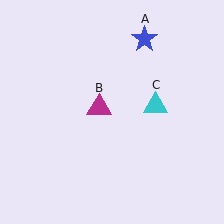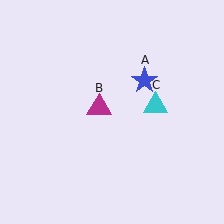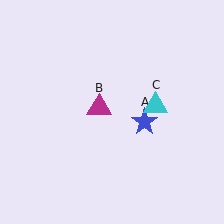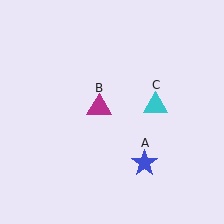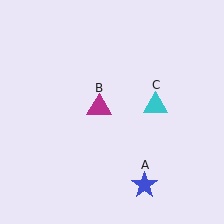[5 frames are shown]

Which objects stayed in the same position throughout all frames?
Magenta triangle (object B) and cyan triangle (object C) remained stationary.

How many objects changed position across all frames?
1 object changed position: blue star (object A).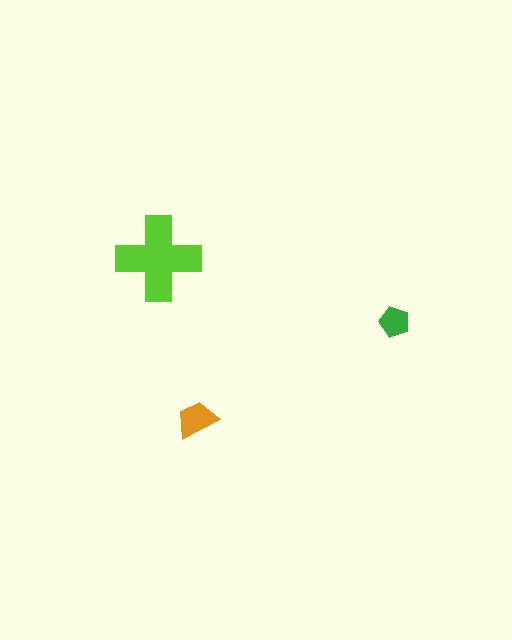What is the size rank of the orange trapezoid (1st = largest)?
2nd.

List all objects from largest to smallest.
The lime cross, the orange trapezoid, the green pentagon.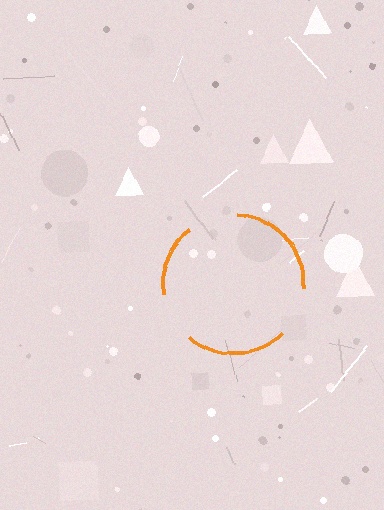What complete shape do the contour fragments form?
The contour fragments form a circle.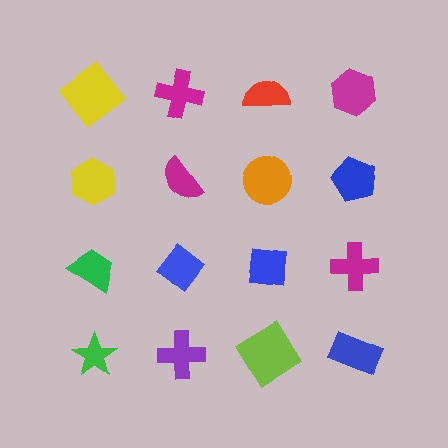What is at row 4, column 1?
A green star.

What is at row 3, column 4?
A magenta cross.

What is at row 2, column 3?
An orange circle.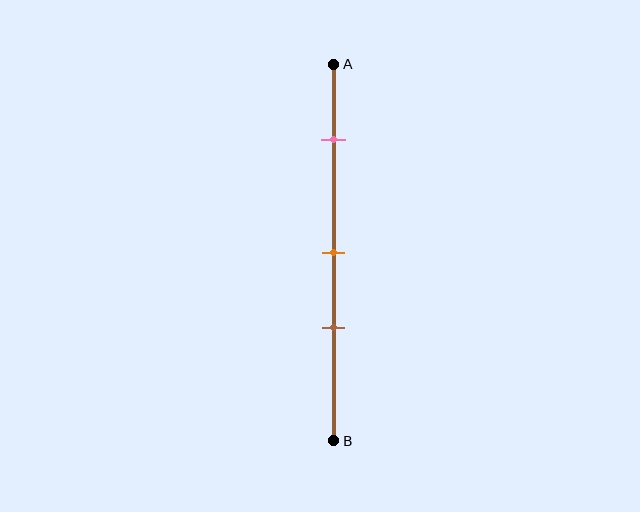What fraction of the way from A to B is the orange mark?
The orange mark is approximately 50% (0.5) of the way from A to B.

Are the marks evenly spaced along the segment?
No, the marks are not evenly spaced.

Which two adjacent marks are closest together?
The orange and brown marks are the closest adjacent pair.